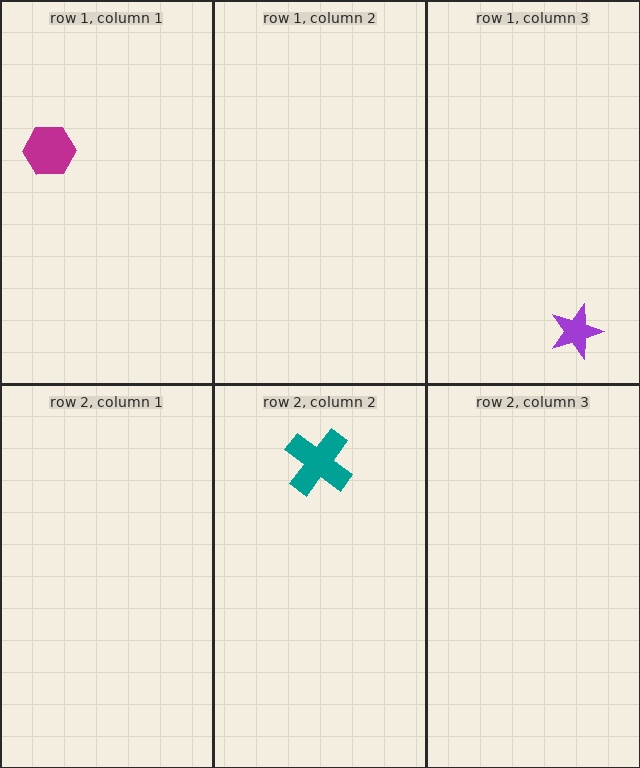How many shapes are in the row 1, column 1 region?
1.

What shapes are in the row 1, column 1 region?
The magenta hexagon.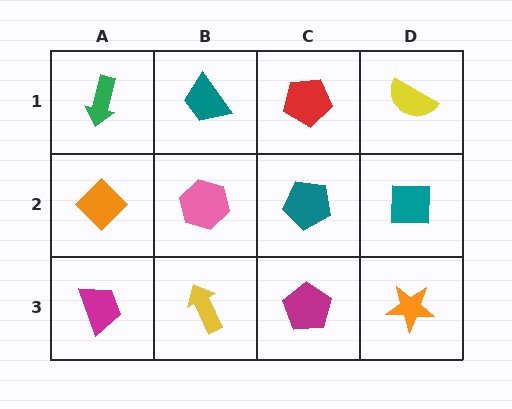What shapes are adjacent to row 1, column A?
An orange diamond (row 2, column A), a teal trapezoid (row 1, column B).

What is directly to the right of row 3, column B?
A magenta pentagon.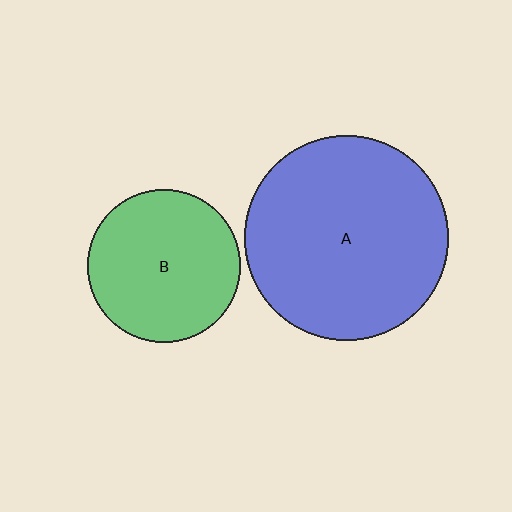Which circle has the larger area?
Circle A (blue).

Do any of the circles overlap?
No, none of the circles overlap.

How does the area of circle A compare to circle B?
Approximately 1.8 times.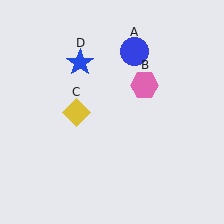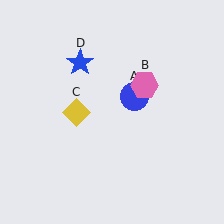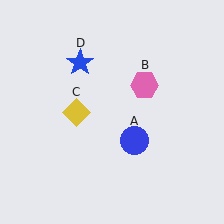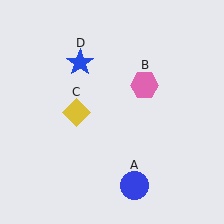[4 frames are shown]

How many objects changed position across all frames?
1 object changed position: blue circle (object A).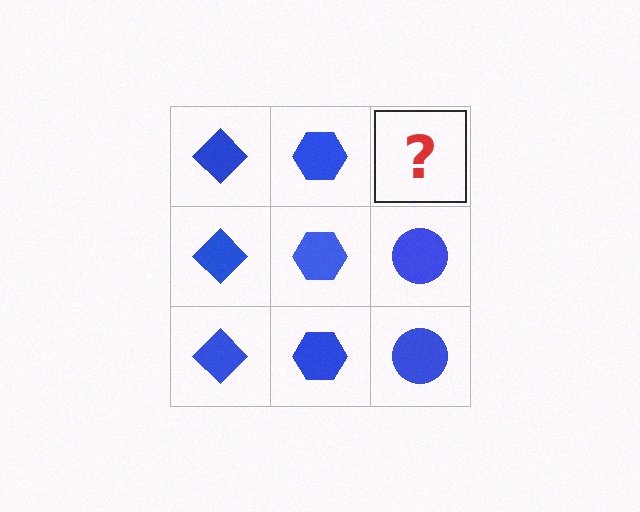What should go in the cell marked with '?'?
The missing cell should contain a blue circle.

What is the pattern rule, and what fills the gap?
The rule is that each column has a consistent shape. The gap should be filled with a blue circle.